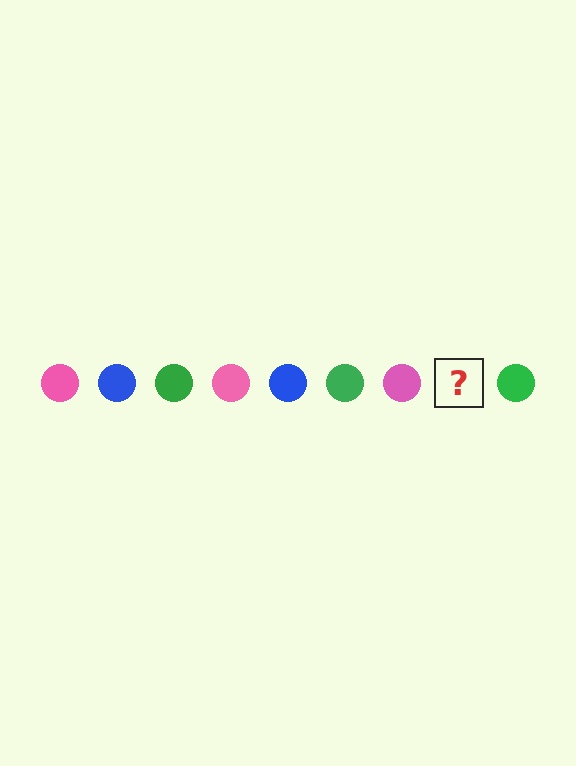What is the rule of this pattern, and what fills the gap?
The rule is that the pattern cycles through pink, blue, green circles. The gap should be filled with a blue circle.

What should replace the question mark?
The question mark should be replaced with a blue circle.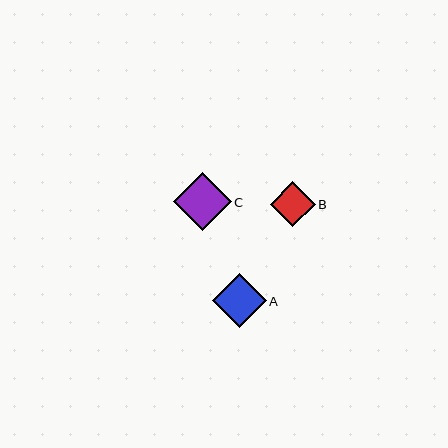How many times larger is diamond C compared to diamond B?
Diamond C is approximately 1.3 times the size of diamond B.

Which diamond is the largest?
Diamond C is the largest with a size of approximately 58 pixels.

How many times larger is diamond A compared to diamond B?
Diamond A is approximately 1.2 times the size of diamond B.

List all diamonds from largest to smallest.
From largest to smallest: C, A, B.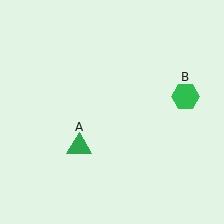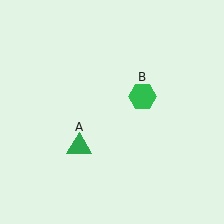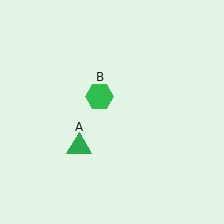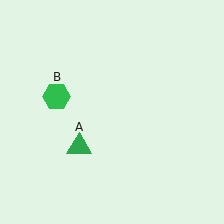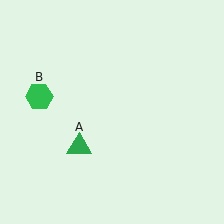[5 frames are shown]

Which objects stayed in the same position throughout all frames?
Green triangle (object A) remained stationary.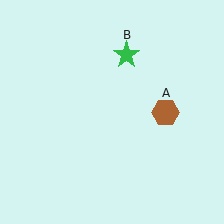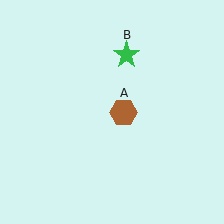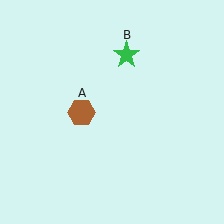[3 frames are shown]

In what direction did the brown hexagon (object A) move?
The brown hexagon (object A) moved left.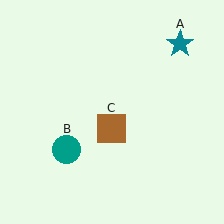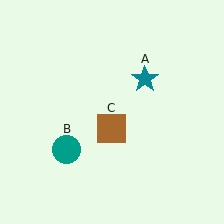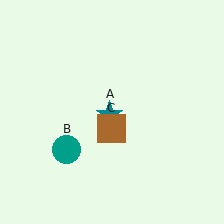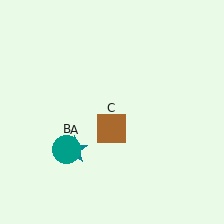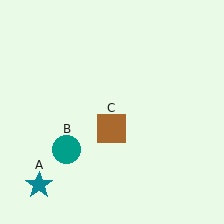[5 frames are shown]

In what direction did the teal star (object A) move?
The teal star (object A) moved down and to the left.